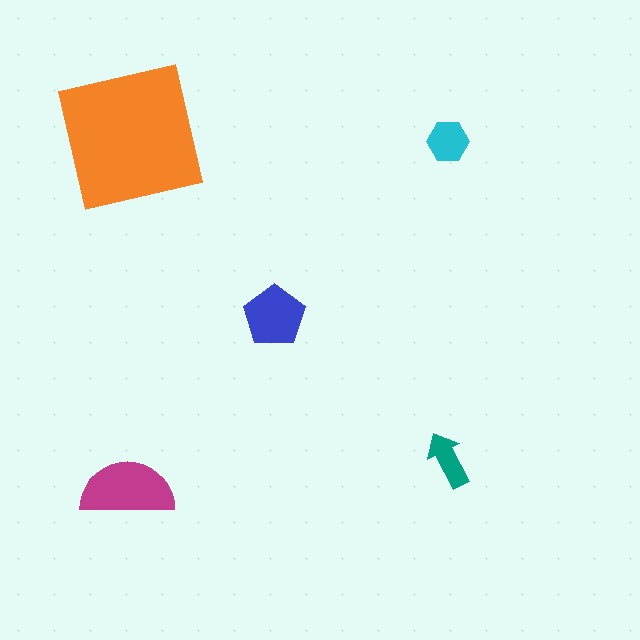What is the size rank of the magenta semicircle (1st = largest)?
2nd.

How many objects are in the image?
There are 5 objects in the image.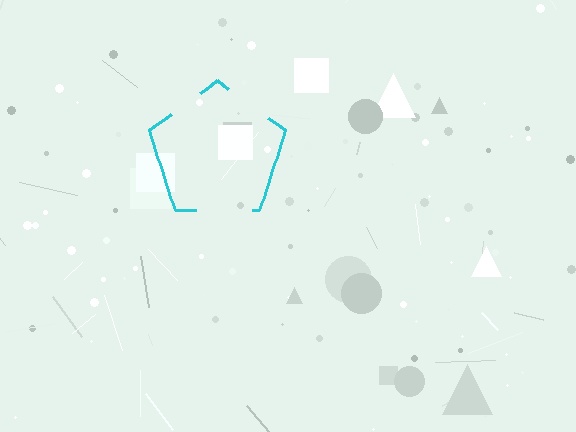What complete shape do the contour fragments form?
The contour fragments form a pentagon.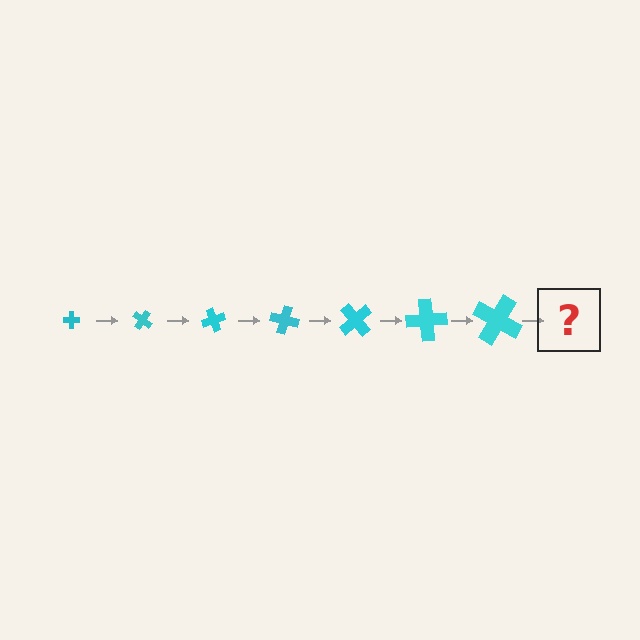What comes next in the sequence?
The next element should be a cross, larger than the previous one and rotated 245 degrees from the start.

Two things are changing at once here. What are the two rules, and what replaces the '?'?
The two rules are that the cross grows larger each step and it rotates 35 degrees each step. The '?' should be a cross, larger than the previous one and rotated 245 degrees from the start.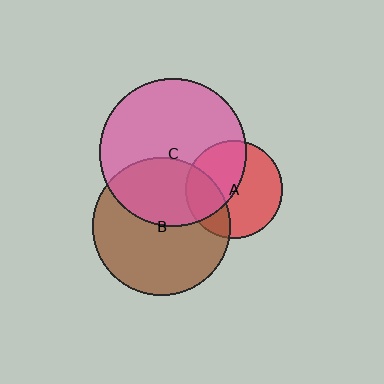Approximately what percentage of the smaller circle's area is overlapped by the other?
Approximately 30%.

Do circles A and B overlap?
Yes.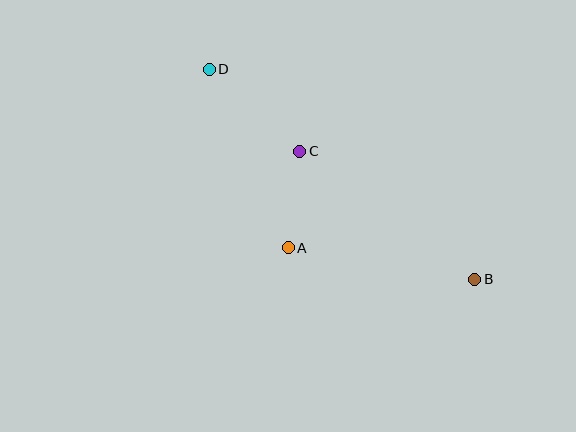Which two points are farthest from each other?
Points B and D are farthest from each other.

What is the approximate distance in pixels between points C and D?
The distance between C and D is approximately 122 pixels.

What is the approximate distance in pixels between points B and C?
The distance between B and C is approximately 217 pixels.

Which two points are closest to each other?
Points A and C are closest to each other.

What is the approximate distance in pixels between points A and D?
The distance between A and D is approximately 195 pixels.